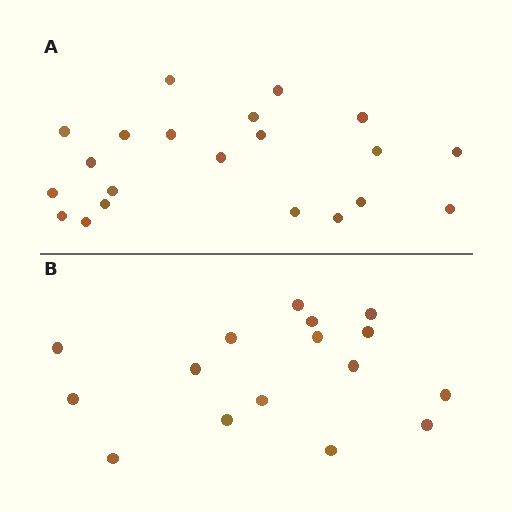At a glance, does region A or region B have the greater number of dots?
Region A (the top region) has more dots.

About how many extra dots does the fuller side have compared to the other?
Region A has about 5 more dots than region B.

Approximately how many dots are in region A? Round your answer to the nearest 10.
About 20 dots. (The exact count is 21, which rounds to 20.)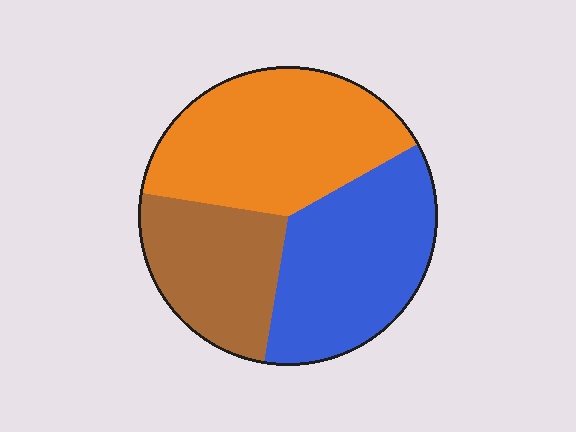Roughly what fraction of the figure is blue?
Blue covers about 35% of the figure.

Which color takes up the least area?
Brown, at roughly 25%.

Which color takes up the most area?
Orange, at roughly 40%.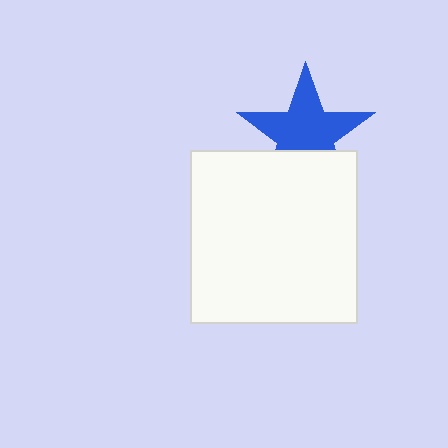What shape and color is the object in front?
The object in front is a white rectangle.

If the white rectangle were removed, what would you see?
You would see the complete blue star.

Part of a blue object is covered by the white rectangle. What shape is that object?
It is a star.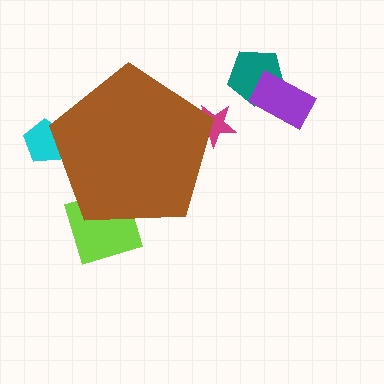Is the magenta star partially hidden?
Yes, the magenta star is partially hidden behind the brown pentagon.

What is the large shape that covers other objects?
A brown pentagon.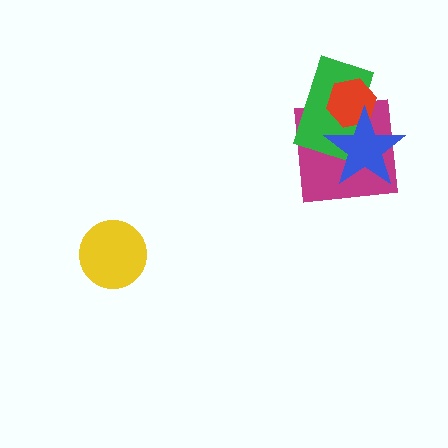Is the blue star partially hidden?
No, no other shape covers it.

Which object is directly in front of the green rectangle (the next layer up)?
The red hexagon is directly in front of the green rectangle.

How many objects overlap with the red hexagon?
3 objects overlap with the red hexagon.